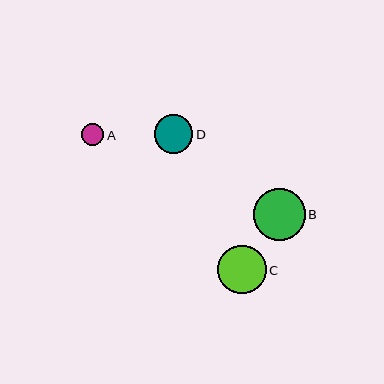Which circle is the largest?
Circle B is the largest with a size of approximately 52 pixels.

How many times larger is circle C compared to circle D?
Circle C is approximately 1.2 times the size of circle D.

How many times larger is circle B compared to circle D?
Circle B is approximately 1.3 times the size of circle D.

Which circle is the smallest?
Circle A is the smallest with a size of approximately 23 pixels.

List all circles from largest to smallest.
From largest to smallest: B, C, D, A.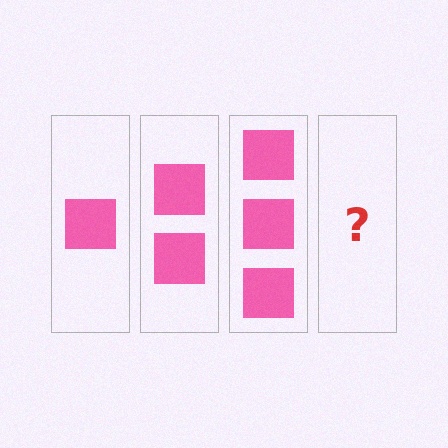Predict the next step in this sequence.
The next step is 4 squares.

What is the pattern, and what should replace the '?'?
The pattern is that each step adds one more square. The '?' should be 4 squares.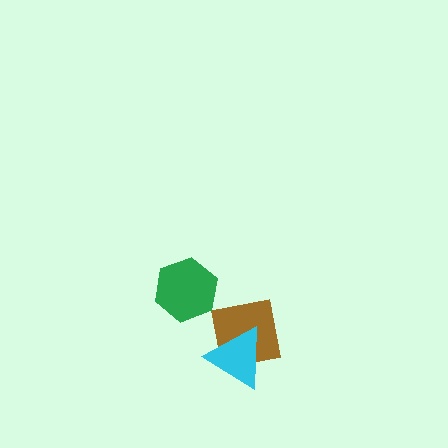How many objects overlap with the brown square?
1 object overlaps with the brown square.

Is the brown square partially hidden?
Yes, it is partially covered by another shape.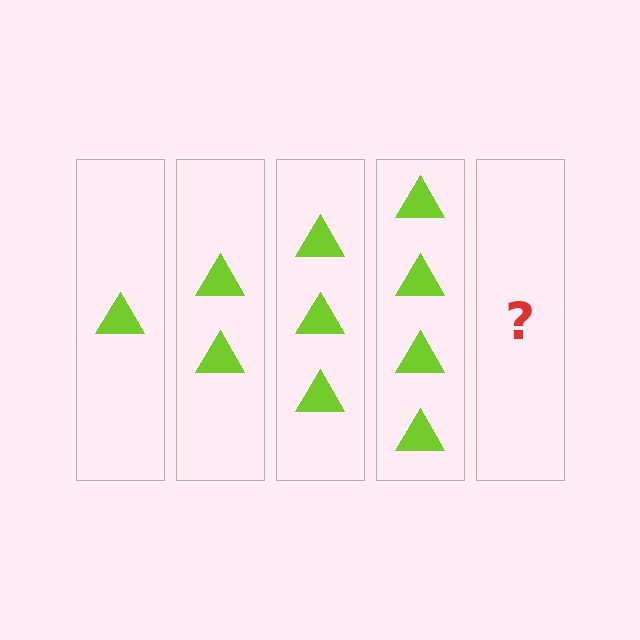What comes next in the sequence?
The next element should be 5 triangles.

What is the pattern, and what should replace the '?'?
The pattern is that each step adds one more triangle. The '?' should be 5 triangles.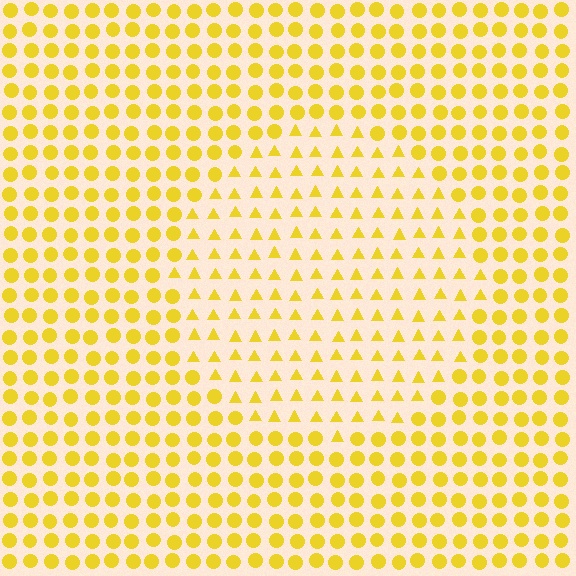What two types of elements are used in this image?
The image uses triangles inside the circle region and circles outside it.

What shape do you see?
I see a circle.